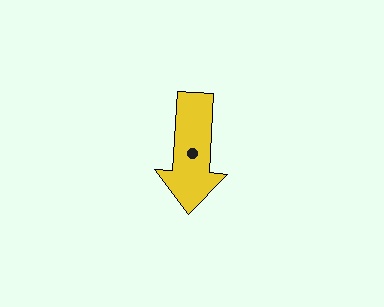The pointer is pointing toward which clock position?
Roughly 6 o'clock.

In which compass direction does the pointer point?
South.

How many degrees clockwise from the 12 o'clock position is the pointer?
Approximately 183 degrees.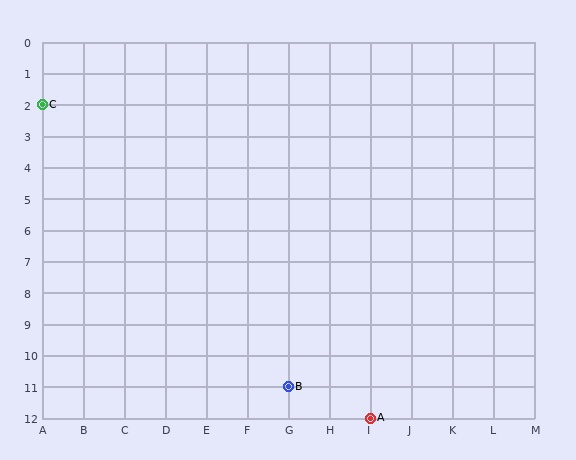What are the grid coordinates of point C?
Point C is at grid coordinates (A, 2).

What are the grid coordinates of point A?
Point A is at grid coordinates (I, 12).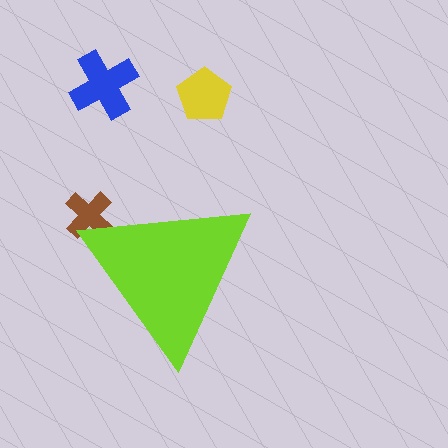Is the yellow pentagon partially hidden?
No, the yellow pentagon is fully visible.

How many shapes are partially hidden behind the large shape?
1 shape is partially hidden.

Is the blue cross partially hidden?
No, the blue cross is fully visible.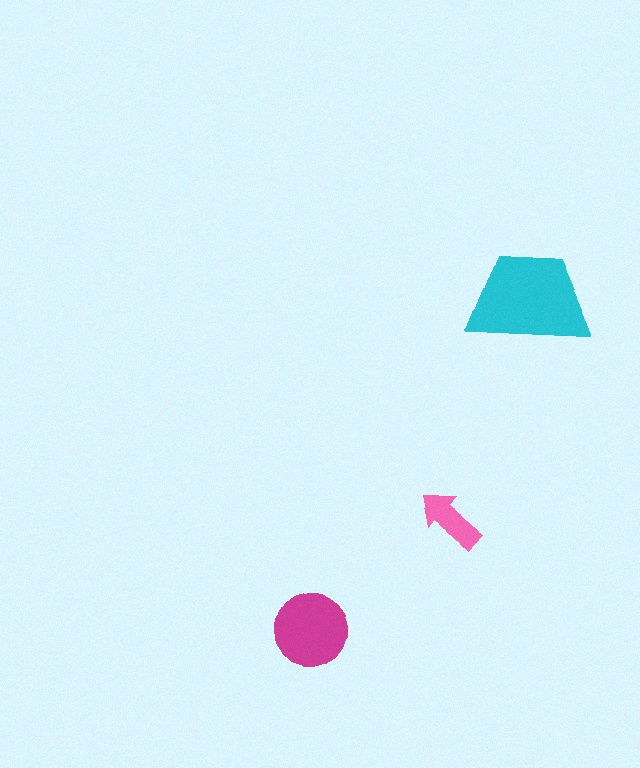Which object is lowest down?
The magenta circle is bottommost.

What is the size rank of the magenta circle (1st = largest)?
2nd.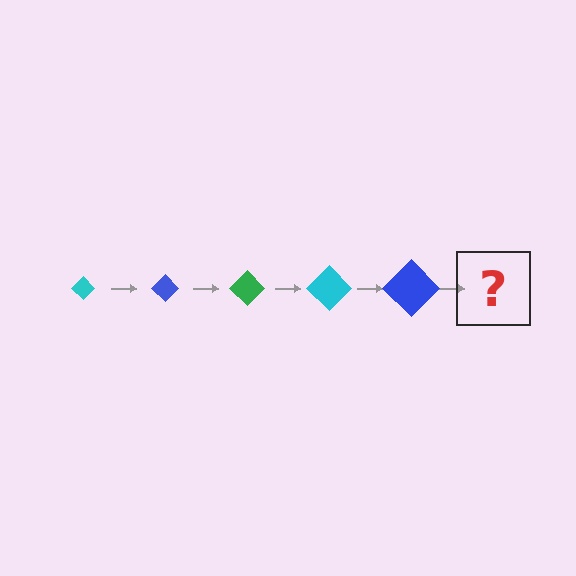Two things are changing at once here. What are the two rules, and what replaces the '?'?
The two rules are that the diamond grows larger each step and the color cycles through cyan, blue, and green. The '?' should be a green diamond, larger than the previous one.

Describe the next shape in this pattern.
It should be a green diamond, larger than the previous one.